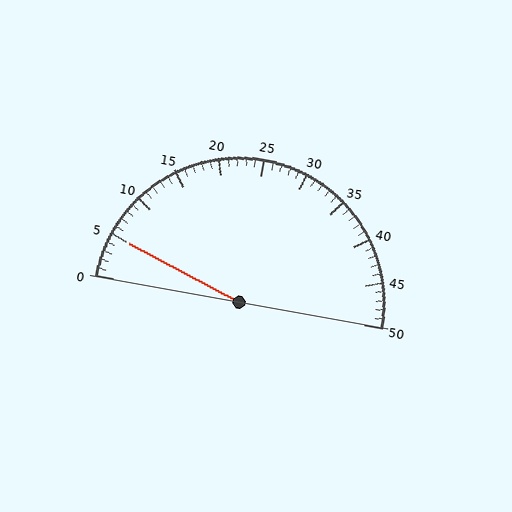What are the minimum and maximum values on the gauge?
The gauge ranges from 0 to 50.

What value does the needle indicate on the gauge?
The needle indicates approximately 5.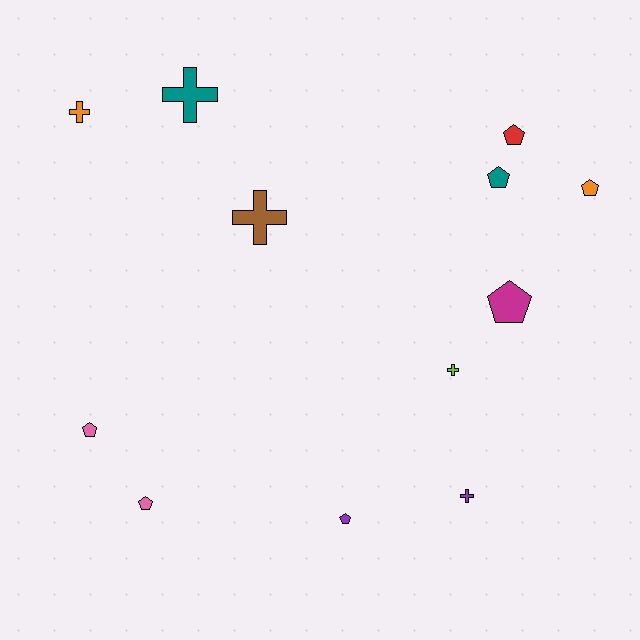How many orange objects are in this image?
There are 2 orange objects.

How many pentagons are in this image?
There are 7 pentagons.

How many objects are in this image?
There are 12 objects.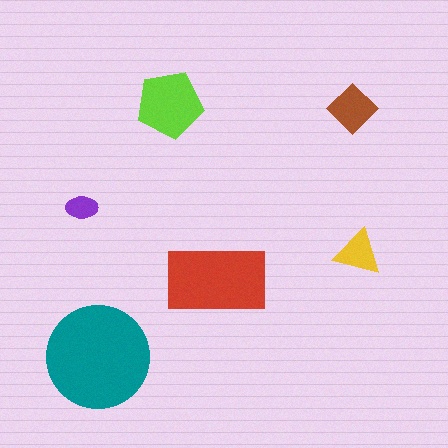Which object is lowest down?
The teal circle is bottommost.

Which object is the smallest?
The purple ellipse.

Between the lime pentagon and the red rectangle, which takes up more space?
The red rectangle.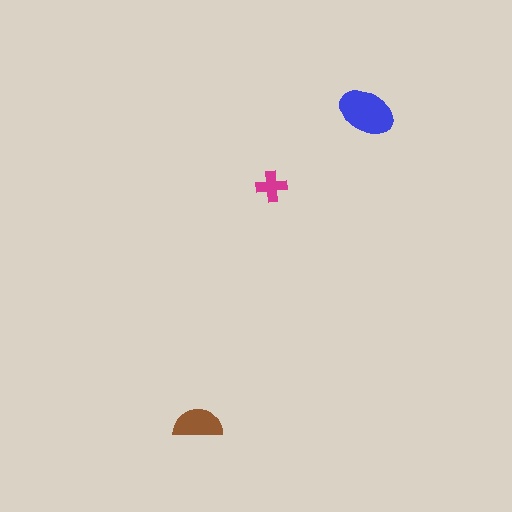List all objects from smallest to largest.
The magenta cross, the brown semicircle, the blue ellipse.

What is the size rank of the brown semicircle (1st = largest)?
2nd.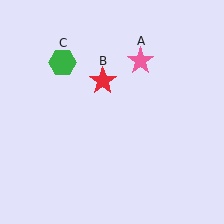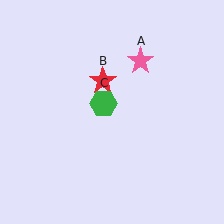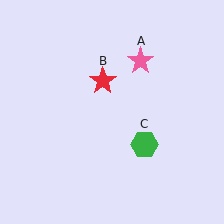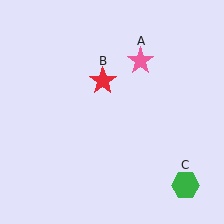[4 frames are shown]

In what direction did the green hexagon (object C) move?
The green hexagon (object C) moved down and to the right.